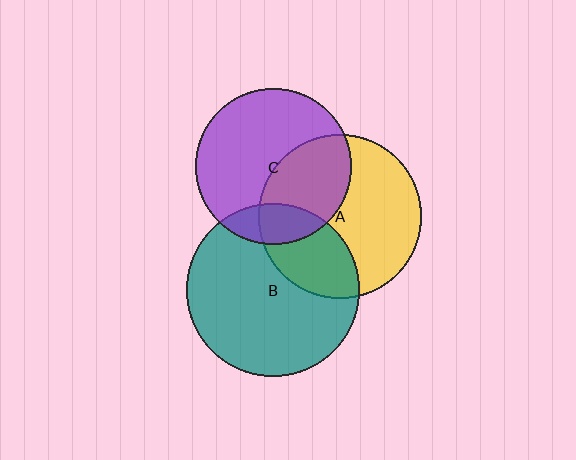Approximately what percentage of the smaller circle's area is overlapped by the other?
Approximately 30%.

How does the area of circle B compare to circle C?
Approximately 1.2 times.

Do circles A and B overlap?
Yes.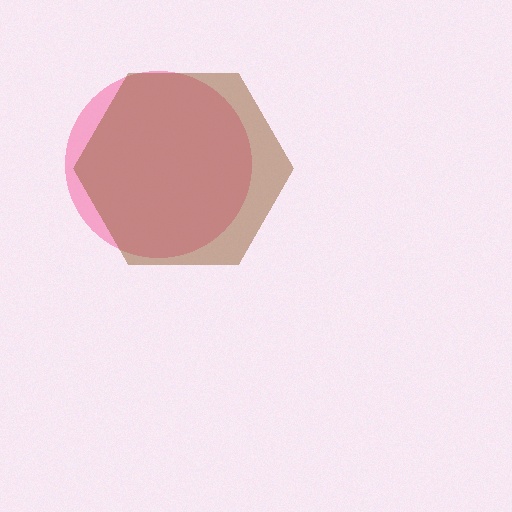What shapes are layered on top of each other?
The layered shapes are: a pink circle, a brown hexagon.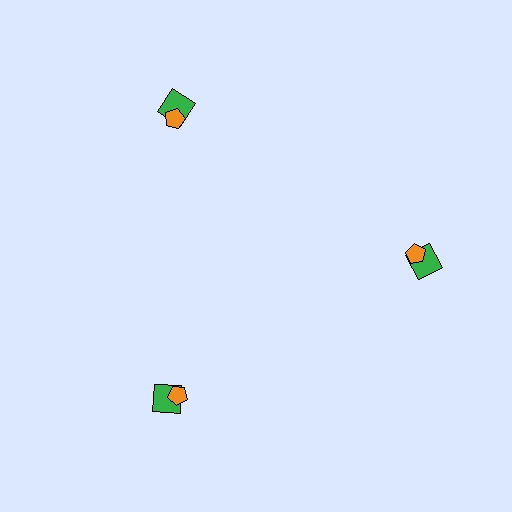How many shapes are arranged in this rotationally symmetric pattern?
There are 6 shapes, arranged in 3 groups of 2.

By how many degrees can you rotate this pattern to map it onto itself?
The pattern maps onto itself every 120 degrees of rotation.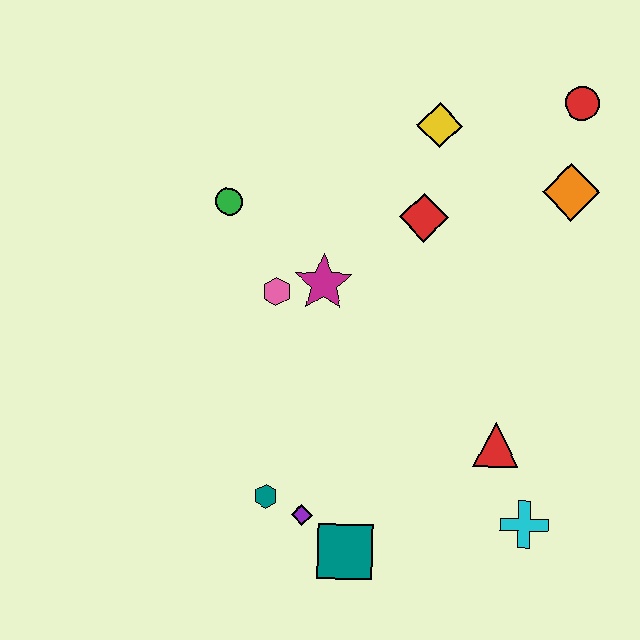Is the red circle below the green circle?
No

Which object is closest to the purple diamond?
The teal hexagon is closest to the purple diamond.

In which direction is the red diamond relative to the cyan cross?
The red diamond is above the cyan cross.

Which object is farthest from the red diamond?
The teal square is farthest from the red diamond.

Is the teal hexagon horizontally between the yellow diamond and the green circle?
Yes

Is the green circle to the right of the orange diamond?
No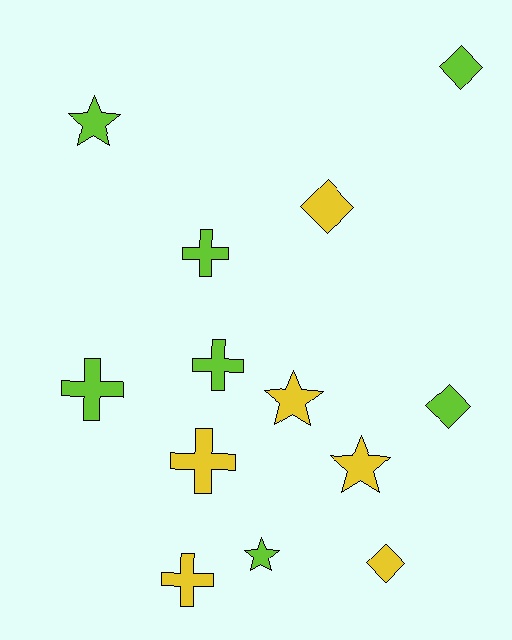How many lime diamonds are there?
There are 2 lime diamonds.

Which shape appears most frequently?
Cross, with 5 objects.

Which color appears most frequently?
Lime, with 7 objects.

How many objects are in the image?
There are 13 objects.